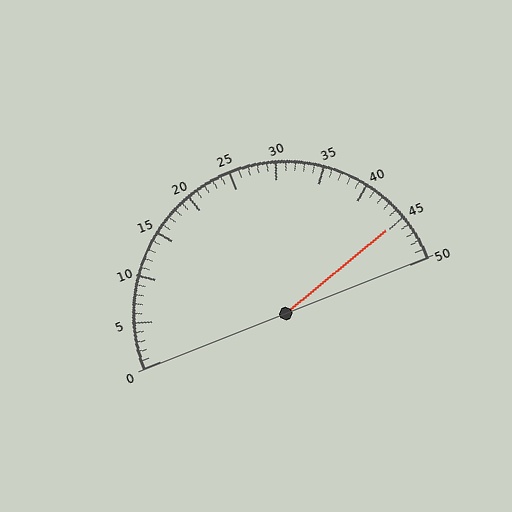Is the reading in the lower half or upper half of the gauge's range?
The reading is in the upper half of the range (0 to 50).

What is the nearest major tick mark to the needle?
The nearest major tick mark is 45.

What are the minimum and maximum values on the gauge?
The gauge ranges from 0 to 50.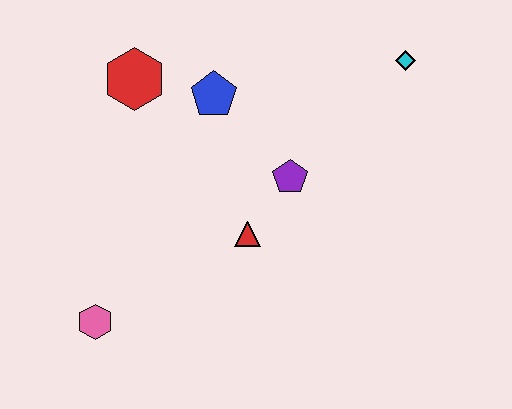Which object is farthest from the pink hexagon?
The cyan diamond is farthest from the pink hexagon.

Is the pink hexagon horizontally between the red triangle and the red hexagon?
No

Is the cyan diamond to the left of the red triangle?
No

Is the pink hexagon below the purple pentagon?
Yes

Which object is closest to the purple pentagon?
The red triangle is closest to the purple pentagon.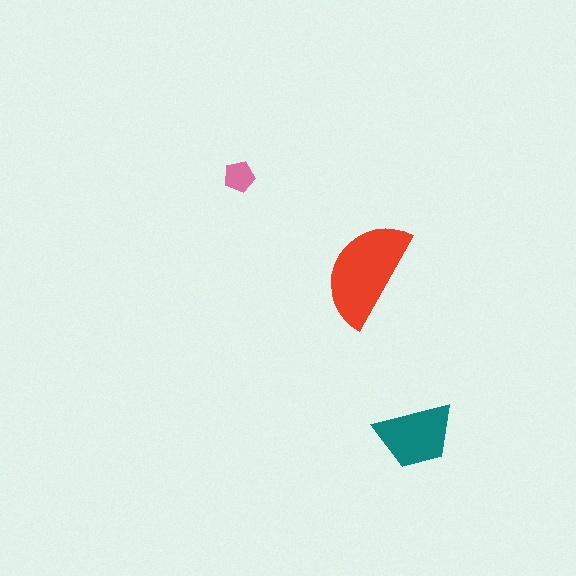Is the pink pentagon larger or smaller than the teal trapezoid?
Smaller.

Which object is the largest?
The red semicircle.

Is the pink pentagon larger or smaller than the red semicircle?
Smaller.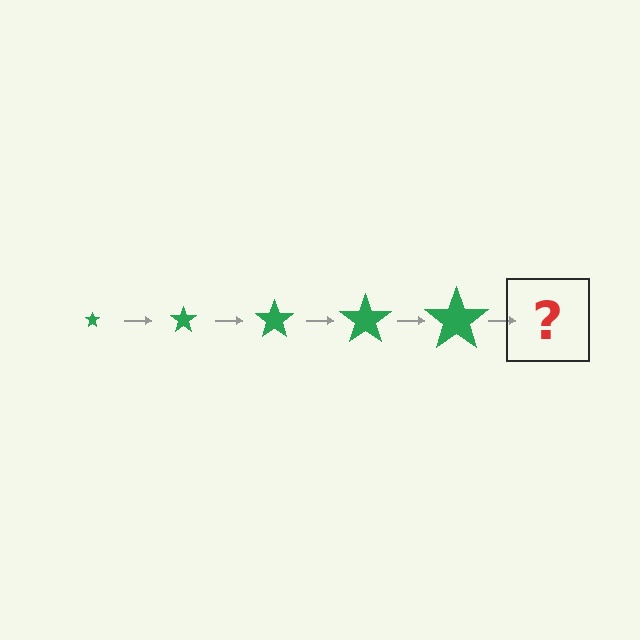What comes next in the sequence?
The next element should be a green star, larger than the previous one.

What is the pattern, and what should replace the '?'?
The pattern is that the star gets progressively larger each step. The '?' should be a green star, larger than the previous one.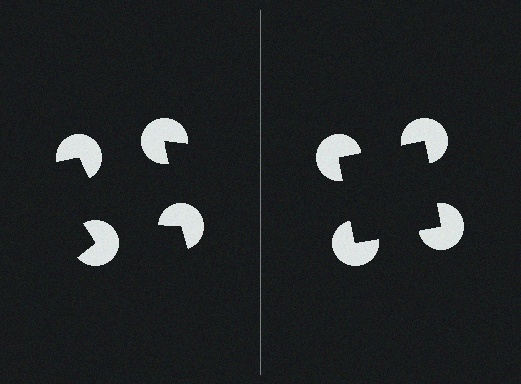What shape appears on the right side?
An illusory square.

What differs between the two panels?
The pac-man discs are positioned identically on both sides; only the wedge orientations differ. On the right they align to a square; on the left they are misaligned.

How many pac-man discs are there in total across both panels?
8 — 4 on each side.